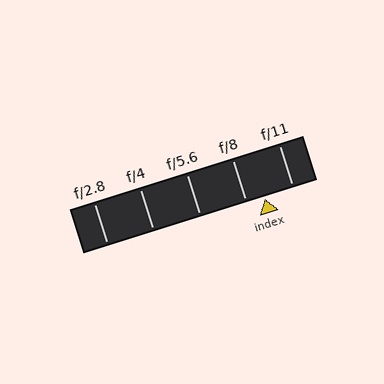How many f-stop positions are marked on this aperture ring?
There are 5 f-stop positions marked.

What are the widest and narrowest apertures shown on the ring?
The widest aperture shown is f/2.8 and the narrowest is f/11.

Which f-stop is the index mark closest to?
The index mark is closest to f/8.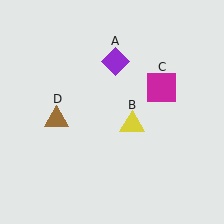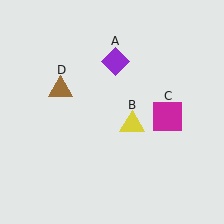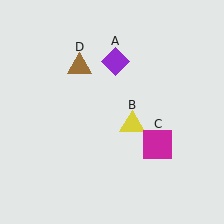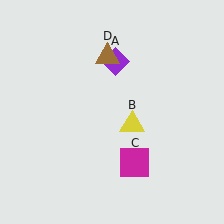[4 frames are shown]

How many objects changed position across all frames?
2 objects changed position: magenta square (object C), brown triangle (object D).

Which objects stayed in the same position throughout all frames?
Purple diamond (object A) and yellow triangle (object B) remained stationary.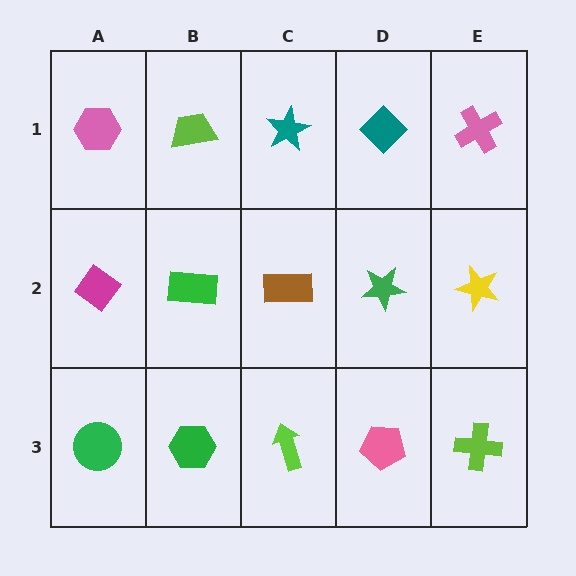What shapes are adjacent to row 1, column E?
A yellow star (row 2, column E), a teal diamond (row 1, column D).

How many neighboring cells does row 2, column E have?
3.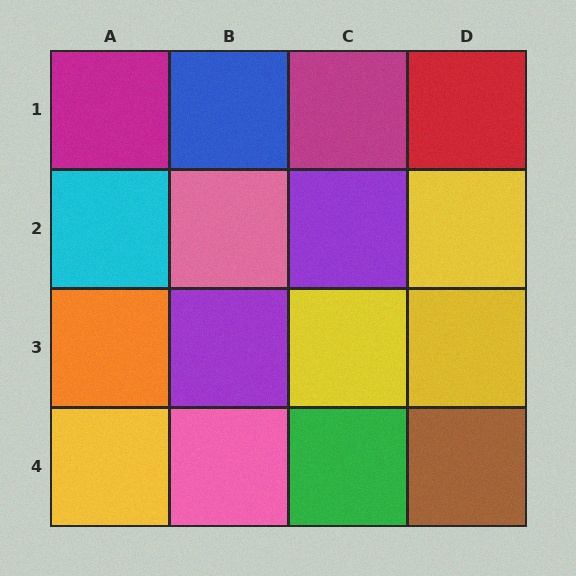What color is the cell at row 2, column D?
Yellow.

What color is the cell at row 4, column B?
Pink.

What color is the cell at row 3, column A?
Orange.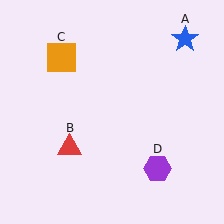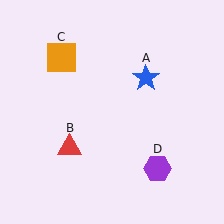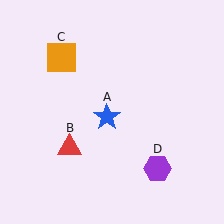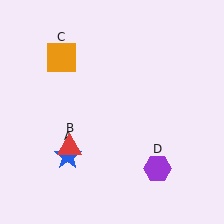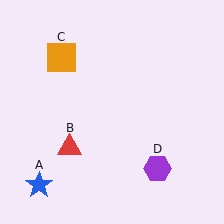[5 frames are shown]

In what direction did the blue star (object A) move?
The blue star (object A) moved down and to the left.